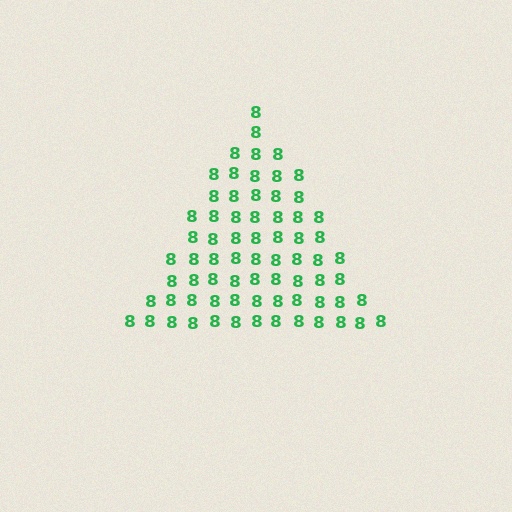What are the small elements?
The small elements are digit 8's.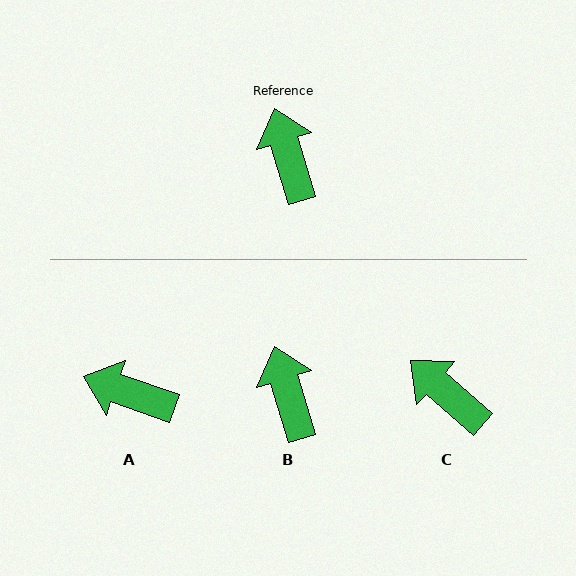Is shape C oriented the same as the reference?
No, it is off by about 32 degrees.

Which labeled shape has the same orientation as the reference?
B.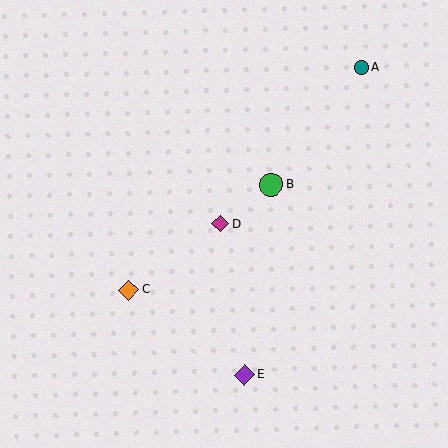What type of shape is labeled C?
Shape C is an orange diamond.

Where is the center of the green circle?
The center of the green circle is at (271, 185).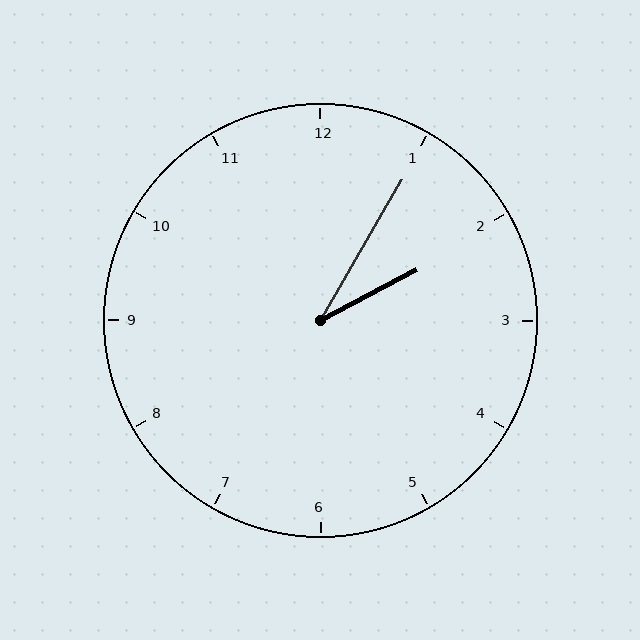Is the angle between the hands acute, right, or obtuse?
It is acute.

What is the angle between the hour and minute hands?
Approximately 32 degrees.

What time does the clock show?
2:05.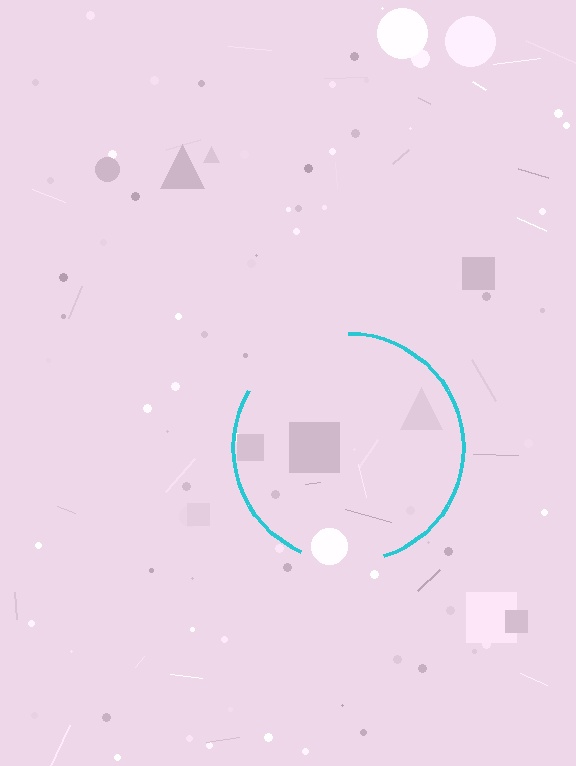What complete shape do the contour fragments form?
The contour fragments form a circle.